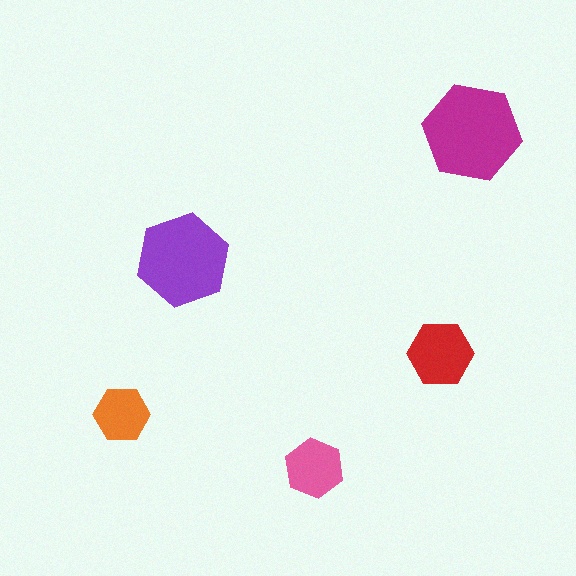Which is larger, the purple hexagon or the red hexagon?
The purple one.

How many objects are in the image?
There are 5 objects in the image.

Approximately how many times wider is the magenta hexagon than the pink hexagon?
About 1.5 times wider.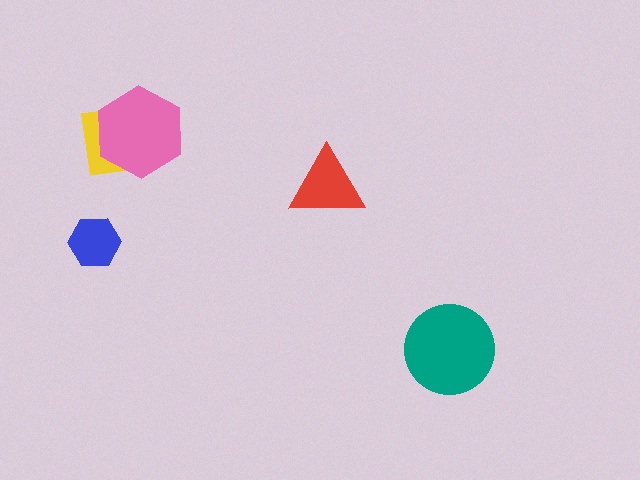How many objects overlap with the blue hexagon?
0 objects overlap with the blue hexagon.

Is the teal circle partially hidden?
No, no other shape covers it.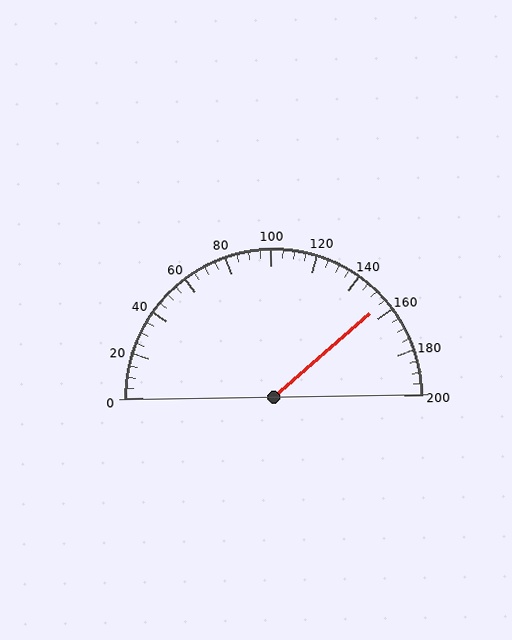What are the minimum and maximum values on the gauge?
The gauge ranges from 0 to 200.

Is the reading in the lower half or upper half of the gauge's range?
The reading is in the upper half of the range (0 to 200).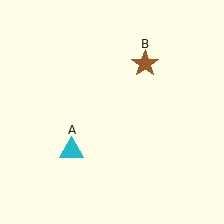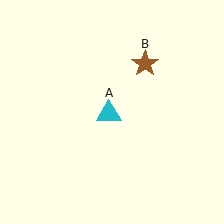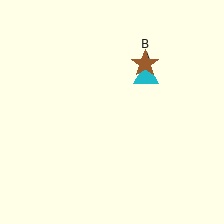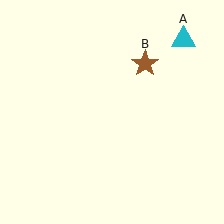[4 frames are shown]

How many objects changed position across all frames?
1 object changed position: cyan triangle (object A).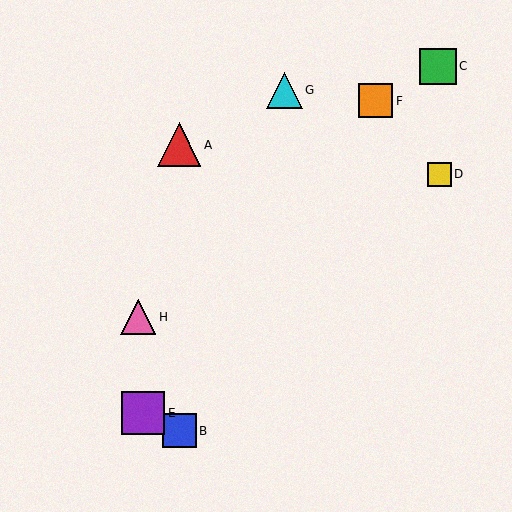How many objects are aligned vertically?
2 objects (A, B) are aligned vertically.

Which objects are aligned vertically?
Objects A, B are aligned vertically.